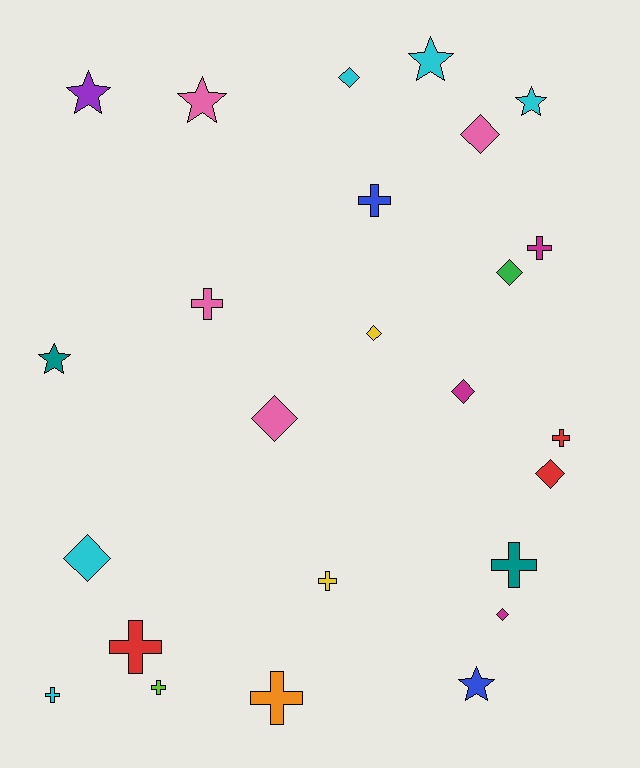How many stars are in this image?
There are 6 stars.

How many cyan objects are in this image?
There are 5 cyan objects.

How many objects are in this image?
There are 25 objects.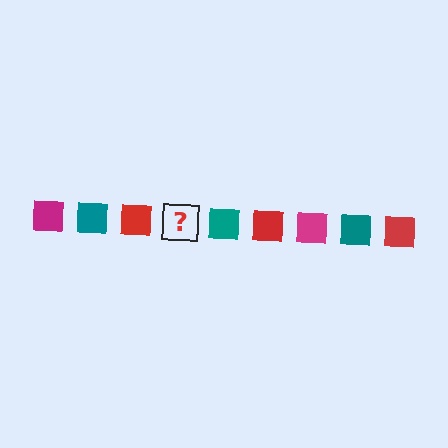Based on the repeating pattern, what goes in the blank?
The blank should be a magenta square.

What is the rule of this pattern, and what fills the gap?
The rule is that the pattern cycles through magenta, teal, red squares. The gap should be filled with a magenta square.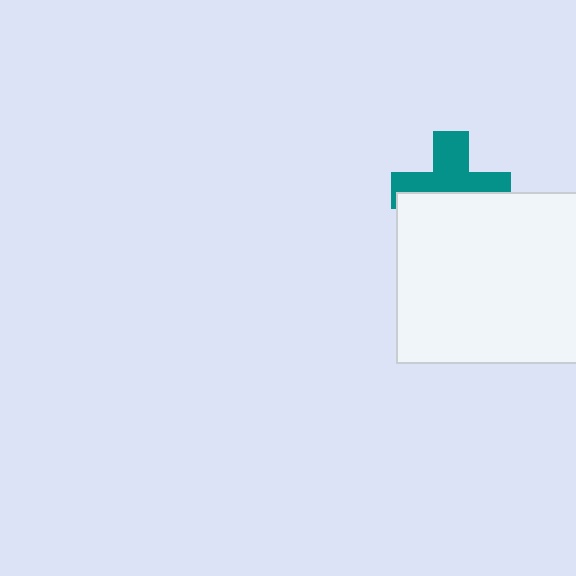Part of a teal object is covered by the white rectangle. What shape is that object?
It is a cross.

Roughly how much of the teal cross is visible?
About half of it is visible (roughly 53%).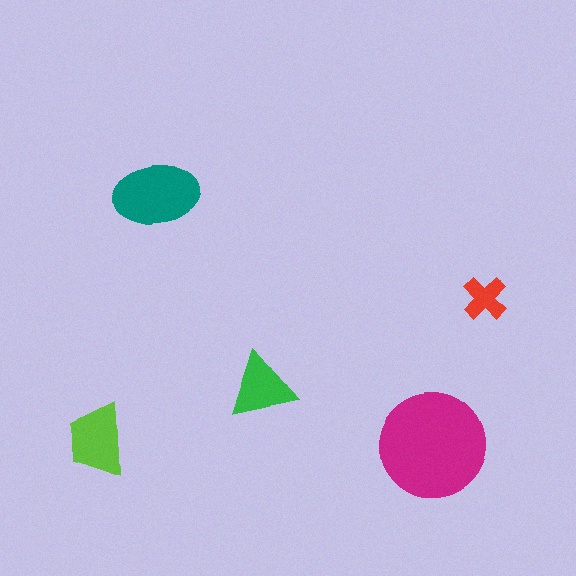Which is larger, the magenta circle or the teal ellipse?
The magenta circle.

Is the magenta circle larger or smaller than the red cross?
Larger.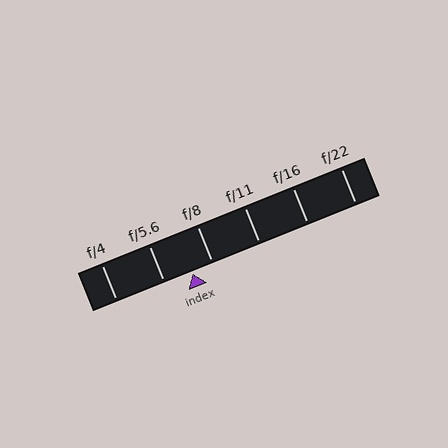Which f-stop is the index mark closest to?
The index mark is closest to f/8.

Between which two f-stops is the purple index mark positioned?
The index mark is between f/5.6 and f/8.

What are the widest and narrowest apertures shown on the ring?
The widest aperture shown is f/4 and the narrowest is f/22.